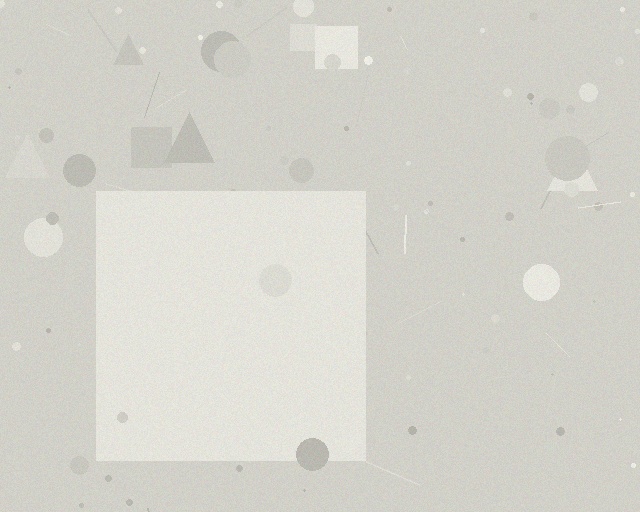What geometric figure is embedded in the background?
A square is embedded in the background.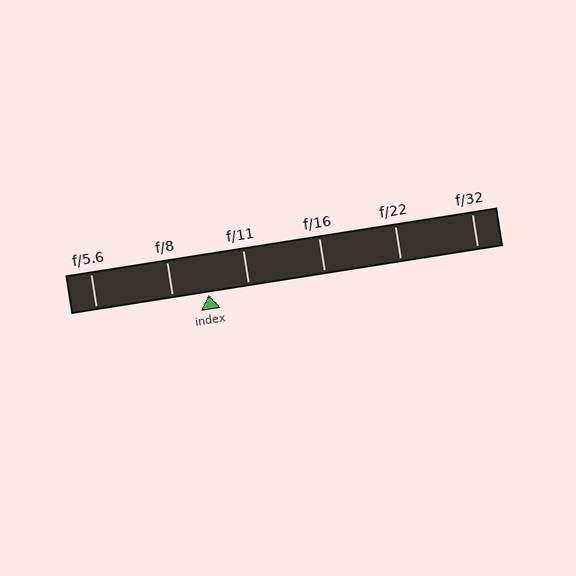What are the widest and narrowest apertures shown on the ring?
The widest aperture shown is f/5.6 and the narrowest is f/32.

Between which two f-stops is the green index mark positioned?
The index mark is between f/8 and f/11.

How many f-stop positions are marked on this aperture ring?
There are 6 f-stop positions marked.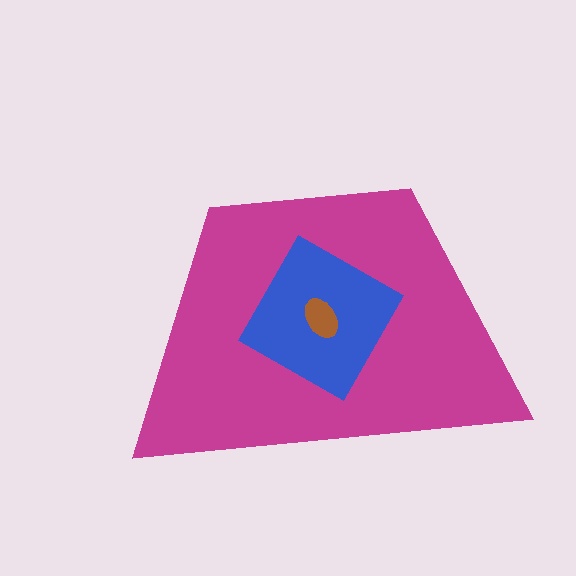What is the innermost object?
The brown ellipse.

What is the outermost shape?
The magenta trapezoid.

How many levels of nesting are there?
3.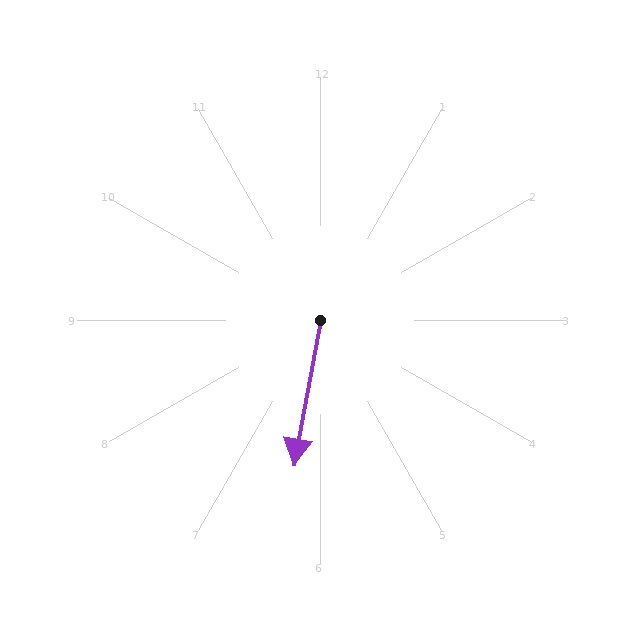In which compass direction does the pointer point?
South.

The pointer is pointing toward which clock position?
Roughly 6 o'clock.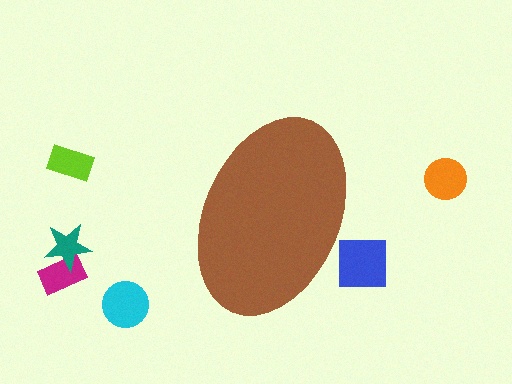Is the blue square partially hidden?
Yes, the blue square is partially hidden behind the brown ellipse.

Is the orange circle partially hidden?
No, the orange circle is fully visible.